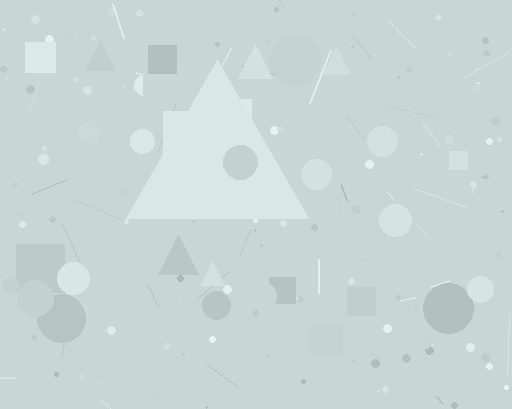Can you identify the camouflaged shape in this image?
The camouflaged shape is a triangle.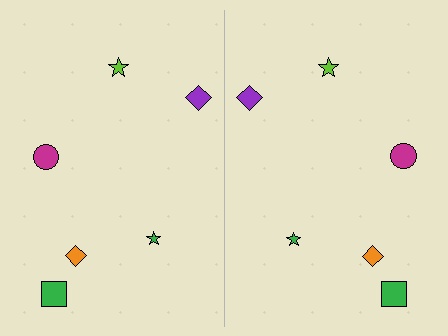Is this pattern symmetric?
Yes, this pattern has bilateral (reflection) symmetry.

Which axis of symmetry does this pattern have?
The pattern has a vertical axis of symmetry running through the center of the image.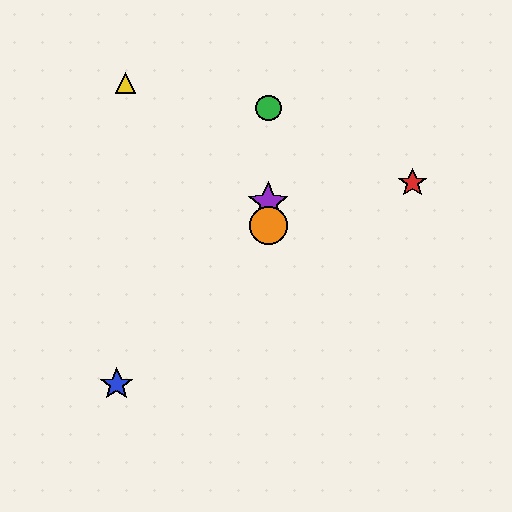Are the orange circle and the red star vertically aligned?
No, the orange circle is at x≈268 and the red star is at x≈413.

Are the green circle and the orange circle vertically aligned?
Yes, both are at x≈268.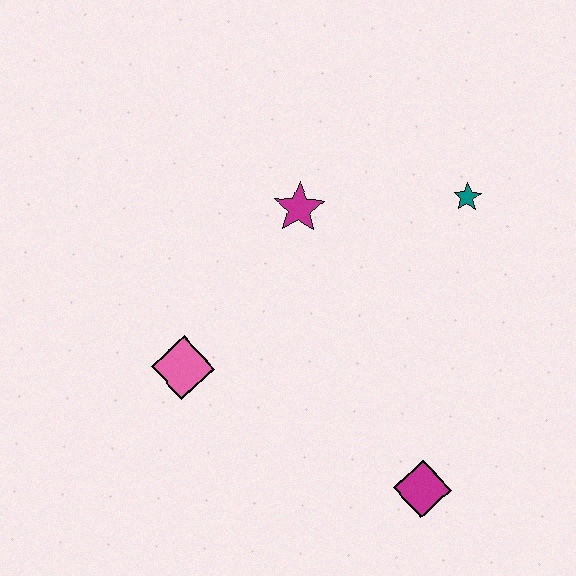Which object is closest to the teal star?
The magenta star is closest to the teal star.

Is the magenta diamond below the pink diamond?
Yes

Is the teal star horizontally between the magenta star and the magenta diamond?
No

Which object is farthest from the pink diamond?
The teal star is farthest from the pink diamond.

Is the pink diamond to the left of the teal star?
Yes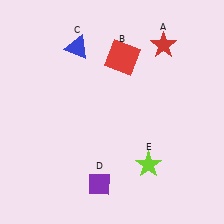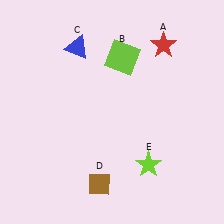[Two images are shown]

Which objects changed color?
B changed from red to lime. D changed from purple to brown.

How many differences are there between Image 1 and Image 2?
There are 2 differences between the two images.